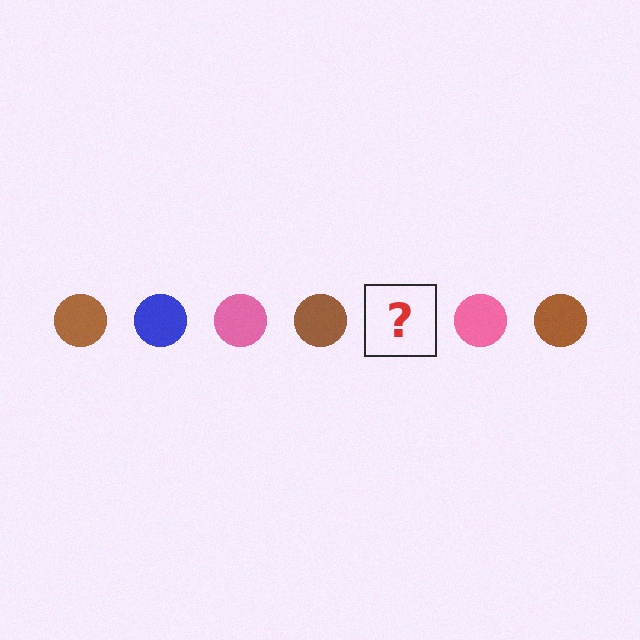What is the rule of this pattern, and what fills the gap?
The rule is that the pattern cycles through brown, blue, pink circles. The gap should be filled with a blue circle.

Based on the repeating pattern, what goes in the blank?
The blank should be a blue circle.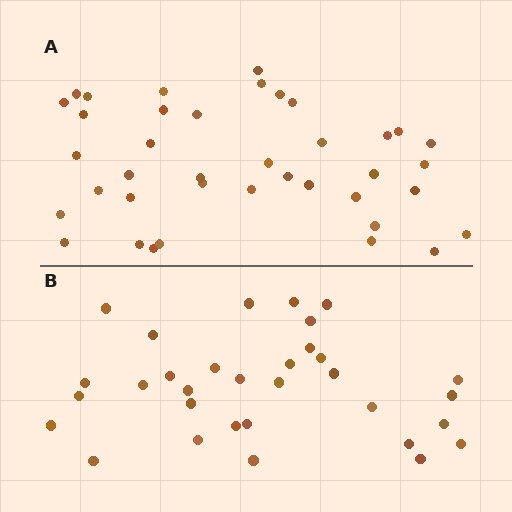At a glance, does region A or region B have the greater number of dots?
Region A (the top region) has more dots.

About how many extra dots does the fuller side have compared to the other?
Region A has roughly 8 or so more dots than region B.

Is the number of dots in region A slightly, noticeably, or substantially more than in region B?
Region A has only slightly more — the two regions are fairly close. The ratio is roughly 1.2 to 1.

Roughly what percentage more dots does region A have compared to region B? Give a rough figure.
About 20% more.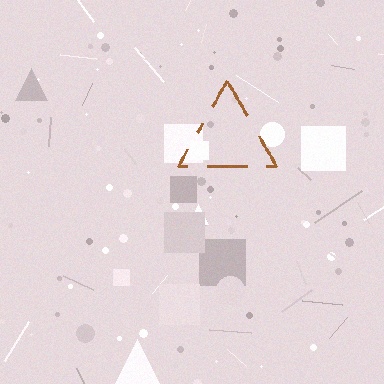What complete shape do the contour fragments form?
The contour fragments form a triangle.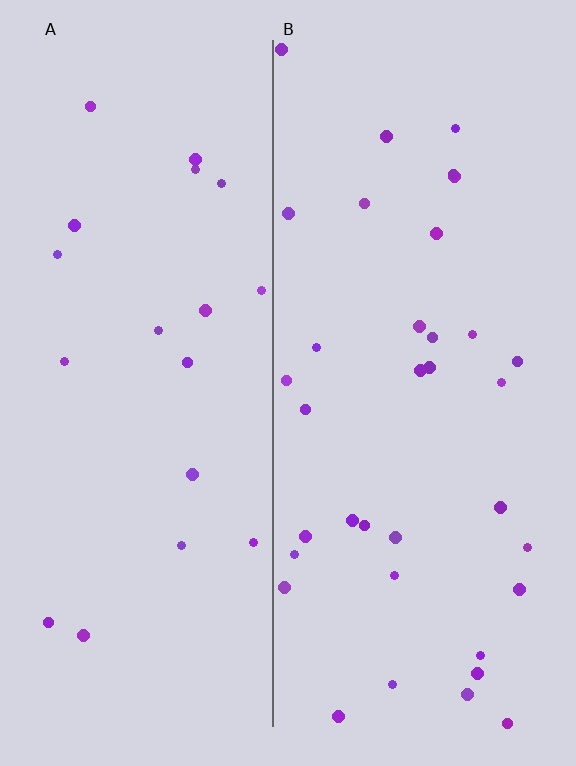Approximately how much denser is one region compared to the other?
Approximately 1.9× — region B over region A.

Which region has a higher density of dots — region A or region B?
B (the right).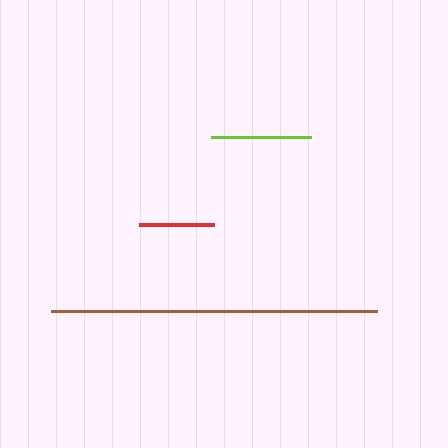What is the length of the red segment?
The red segment is approximately 75 pixels long.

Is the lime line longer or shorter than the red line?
The lime line is longer than the red line.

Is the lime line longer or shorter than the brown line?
The brown line is longer than the lime line.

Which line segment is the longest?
The brown line is the longest at approximately 326 pixels.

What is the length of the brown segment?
The brown segment is approximately 326 pixels long.